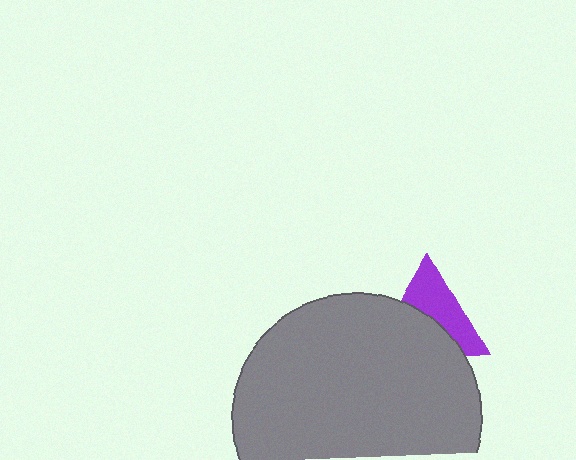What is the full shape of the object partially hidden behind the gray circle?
The partially hidden object is a purple triangle.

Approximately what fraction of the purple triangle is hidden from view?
Roughly 51% of the purple triangle is hidden behind the gray circle.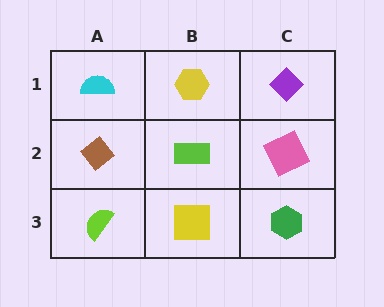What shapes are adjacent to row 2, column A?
A cyan semicircle (row 1, column A), a lime semicircle (row 3, column A), a lime rectangle (row 2, column B).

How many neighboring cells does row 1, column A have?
2.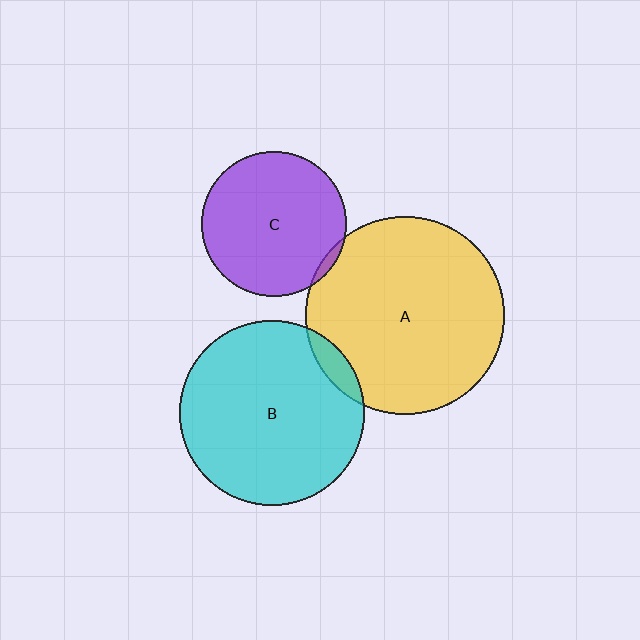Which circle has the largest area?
Circle A (yellow).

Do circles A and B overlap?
Yes.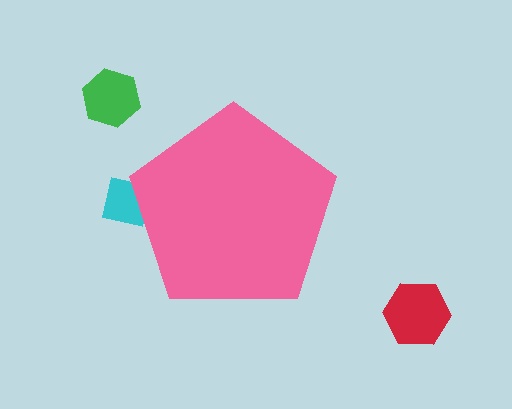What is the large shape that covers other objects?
A pink pentagon.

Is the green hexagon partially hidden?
No, the green hexagon is fully visible.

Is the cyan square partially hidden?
Yes, the cyan square is partially hidden behind the pink pentagon.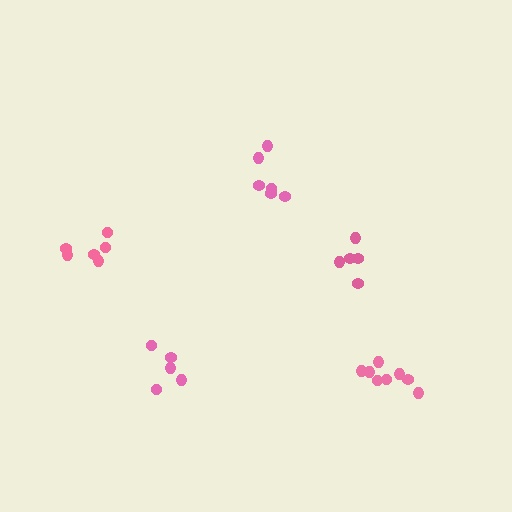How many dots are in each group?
Group 1: 5 dots, Group 2: 6 dots, Group 3: 5 dots, Group 4: 6 dots, Group 5: 8 dots (30 total).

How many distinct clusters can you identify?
There are 5 distinct clusters.